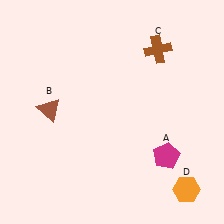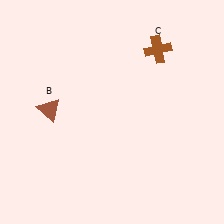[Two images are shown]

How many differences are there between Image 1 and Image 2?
There are 2 differences between the two images.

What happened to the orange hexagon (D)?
The orange hexagon (D) was removed in Image 2. It was in the bottom-right area of Image 1.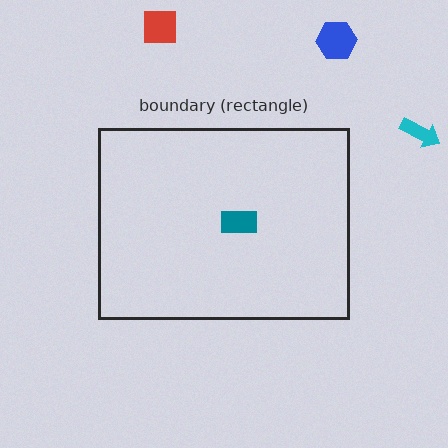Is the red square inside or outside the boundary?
Outside.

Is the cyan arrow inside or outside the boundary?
Outside.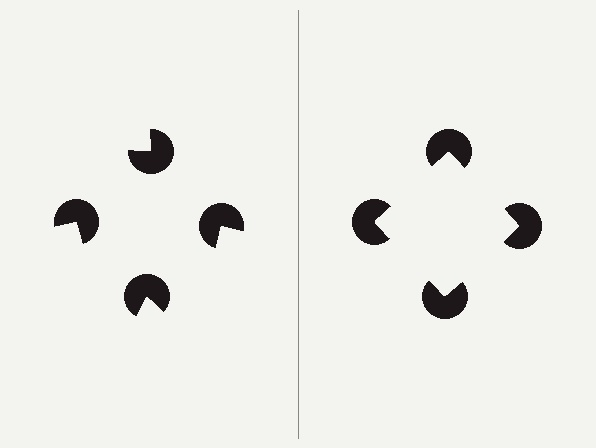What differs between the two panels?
The pac-man discs are positioned identically on both sides; only the wedge orientations differ. On the right they align to a square; on the left they are misaligned.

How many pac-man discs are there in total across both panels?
8 — 4 on each side.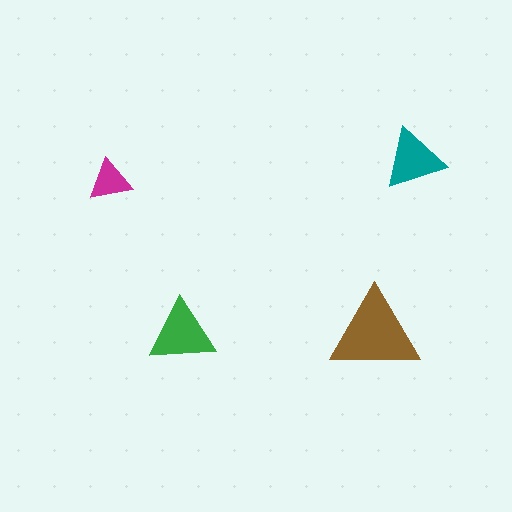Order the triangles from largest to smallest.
the brown one, the green one, the teal one, the magenta one.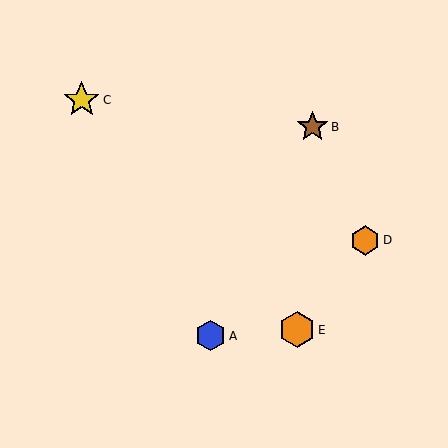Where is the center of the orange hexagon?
The center of the orange hexagon is at (297, 330).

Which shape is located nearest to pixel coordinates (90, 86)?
The yellow star (labeled C) at (82, 100) is nearest to that location.